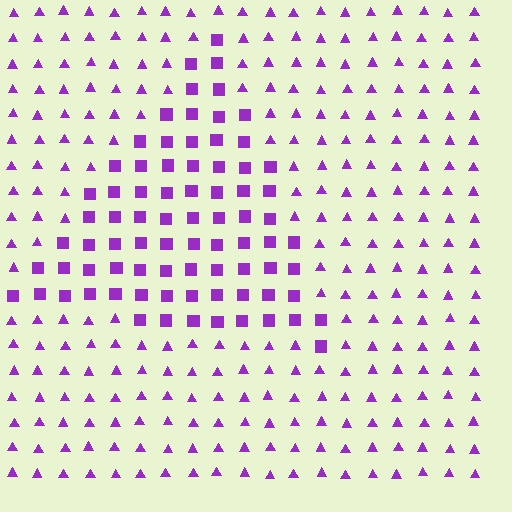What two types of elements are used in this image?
The image uses squares inside the triangle region and triangles outside it.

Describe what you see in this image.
The image is filled with small purple elements arranged in a uniform grid. A triangle-shaped region contains squares, while the surrounding area contains triangles. The boundary is defined purely by the change in element shape.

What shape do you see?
I see a triangle.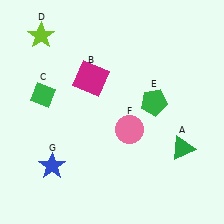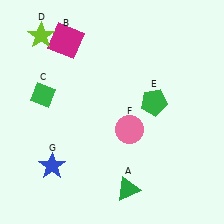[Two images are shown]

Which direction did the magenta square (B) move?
The magenta square (B) moved up.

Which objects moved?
The objects that moved are: the green triangle (A), the magenta square (B).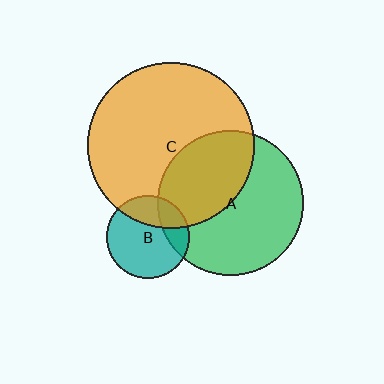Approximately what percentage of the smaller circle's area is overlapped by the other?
Approximately 20%.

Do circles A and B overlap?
Yes.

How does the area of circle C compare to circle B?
Approximately 4.0 times.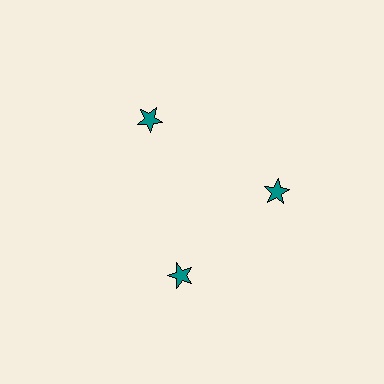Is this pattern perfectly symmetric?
No. The 3 teal stars are arranged in a ring, but one element near the 7 o'clock position is rotated out of alignment along the ring, breaking the 3-fold rotational symmetry.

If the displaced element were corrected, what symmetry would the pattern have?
It would have 3-fold rotational symmetry — the pattern would map onto itself every 120 degrees.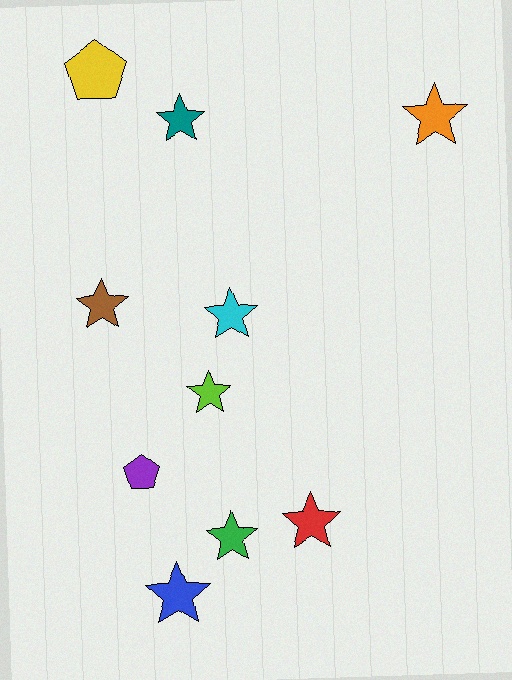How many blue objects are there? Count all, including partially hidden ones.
There is 1 blue object.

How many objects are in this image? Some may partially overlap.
There are 10 objects.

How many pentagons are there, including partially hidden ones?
There are 2 pentagons.